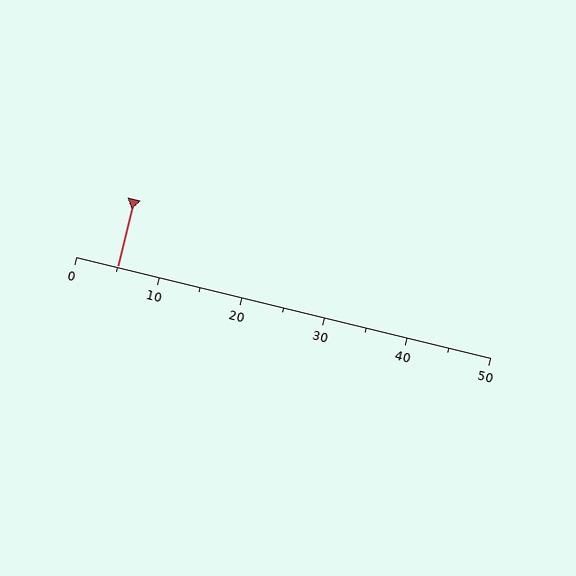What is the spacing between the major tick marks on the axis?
The major ticks are spaced 10 apart.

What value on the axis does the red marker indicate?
The marker indicates approximately 5.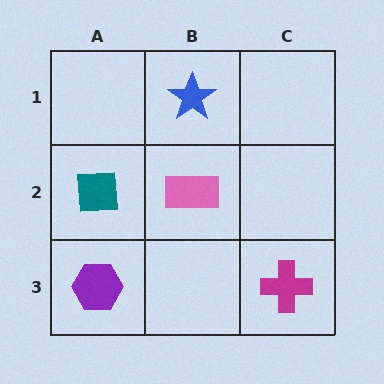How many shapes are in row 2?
2 shapes.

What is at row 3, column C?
A magenta cross.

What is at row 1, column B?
A blue star.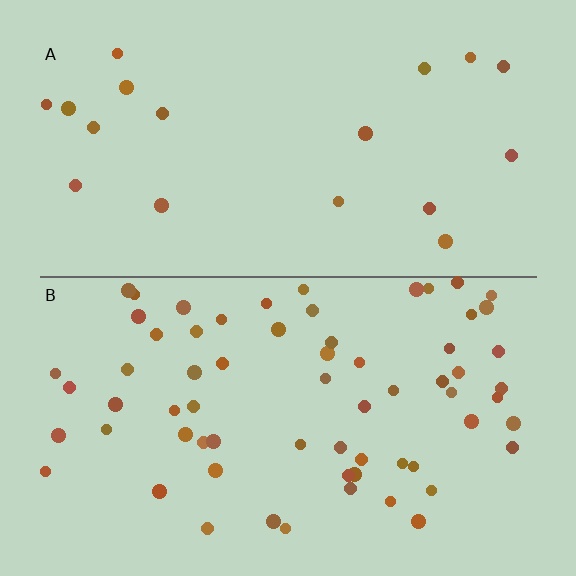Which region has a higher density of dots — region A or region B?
B (the bottom).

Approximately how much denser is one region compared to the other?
Approximately 3.6× — region B over region A.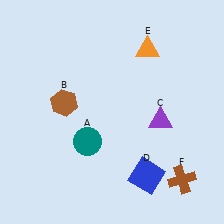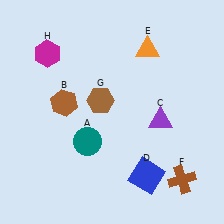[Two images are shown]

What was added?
A brown hexagon (G), a magenta hexagon (H) were added in Image 2.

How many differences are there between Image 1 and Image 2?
There are 2 differences between the two images.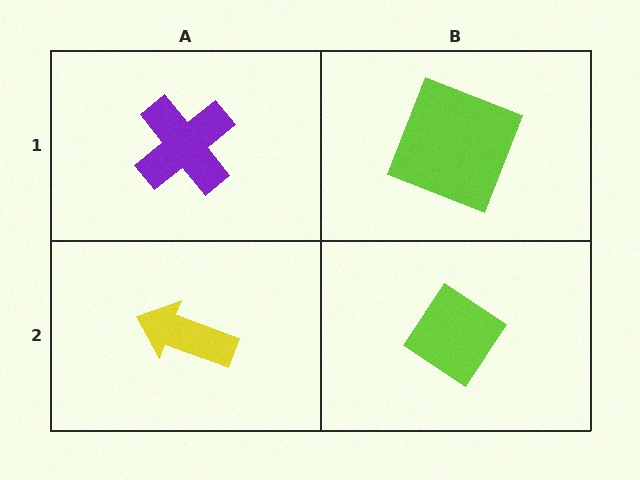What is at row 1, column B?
A lime square.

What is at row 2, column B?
A lime diamond.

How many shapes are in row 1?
2 shapes.